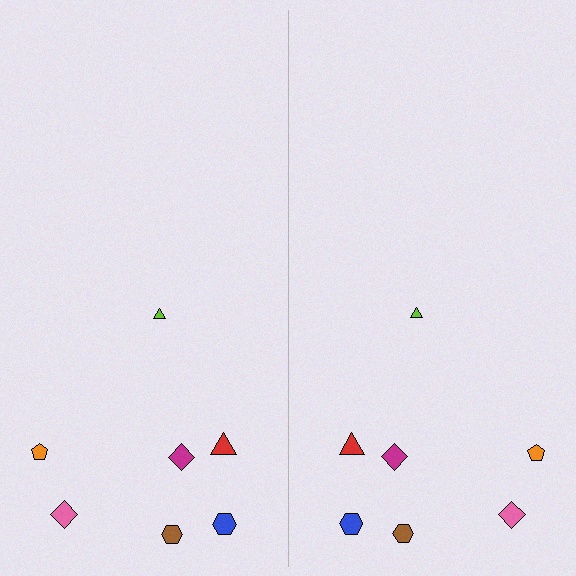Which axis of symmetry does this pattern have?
The pattern has a vertical axis of symmetry running through the center of the image.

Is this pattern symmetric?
Yes, this pattern has bilateral (reflection) symmetry.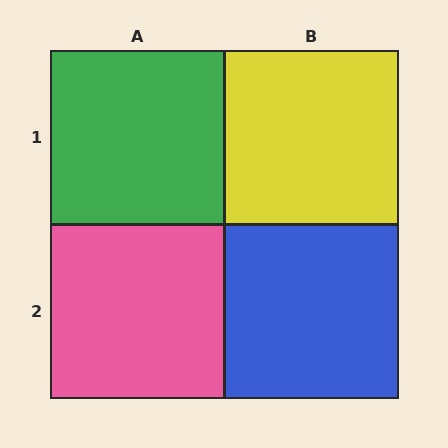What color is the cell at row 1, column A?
Green.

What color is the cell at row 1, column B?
Yellow.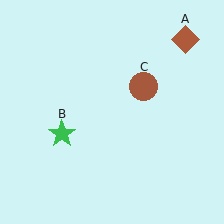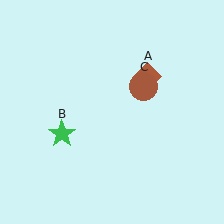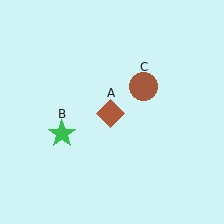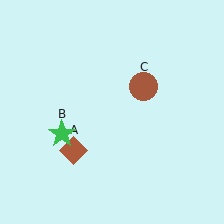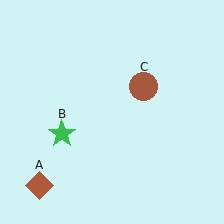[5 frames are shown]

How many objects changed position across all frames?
1 object changed position: brown diamond (object A).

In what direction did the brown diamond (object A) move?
The brown diamond (object A) moved down and to the left.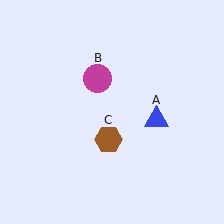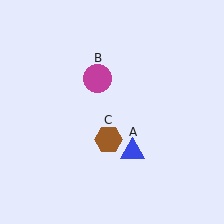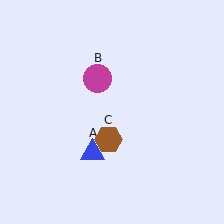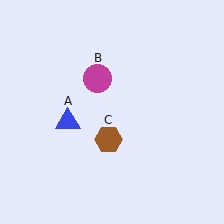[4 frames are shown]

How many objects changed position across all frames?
1 object changed position: blue triangle (object A).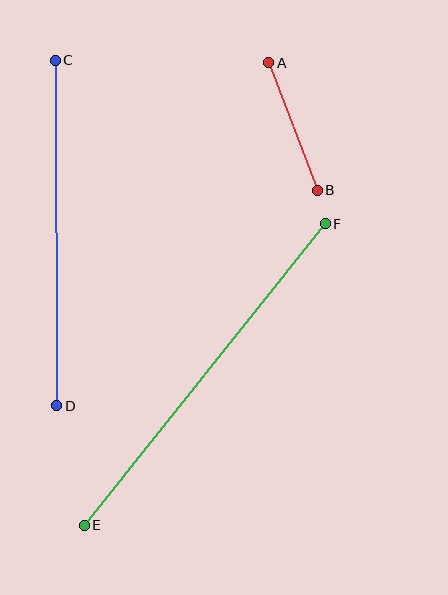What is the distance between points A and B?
The distance is approximately 136 pixels.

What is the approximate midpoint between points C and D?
The midpoint is at approximately (56, 233) pixels.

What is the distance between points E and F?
The distance is approximately 386 pixels.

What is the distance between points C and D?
The distance is approximately 345 pixels.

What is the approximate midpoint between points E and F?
The midpoint is at approximately (205, 375) pixels.